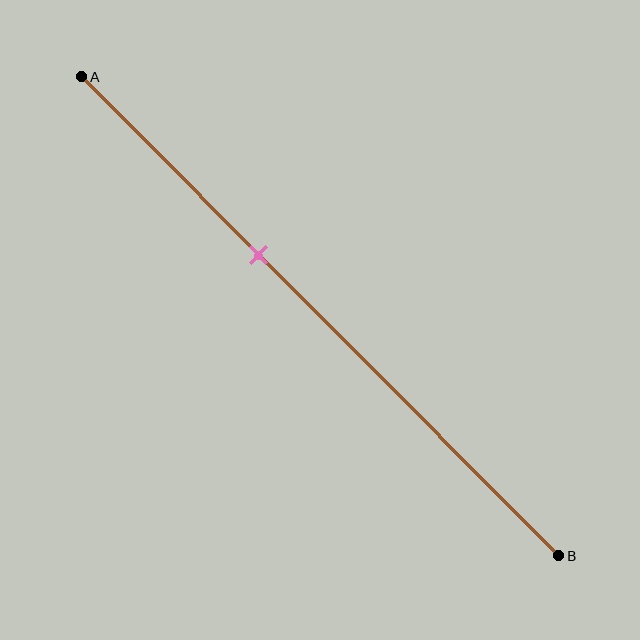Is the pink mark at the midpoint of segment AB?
No, the mark is at about 35% from A, not at the 50% midpoint.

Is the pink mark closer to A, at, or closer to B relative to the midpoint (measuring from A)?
The pink mark is closer to point A than the midpoint of segment AB.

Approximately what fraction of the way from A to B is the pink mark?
The pink mark is approximately 35% of the way from A to B.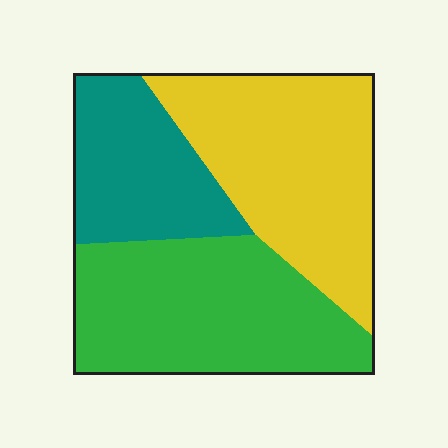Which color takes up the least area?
Teal, at roughly 25%.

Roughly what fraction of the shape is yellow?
Yellow covers 38% of the shape.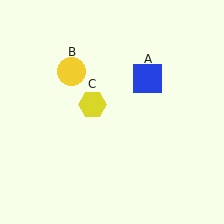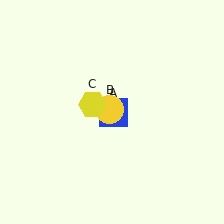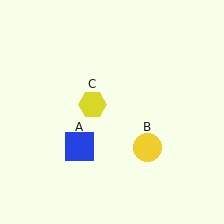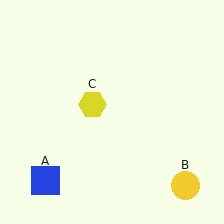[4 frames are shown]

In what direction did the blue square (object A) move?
The blue square (object A) moved down and to the left.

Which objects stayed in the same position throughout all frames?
Yellow hexagon (object C) remained stationary.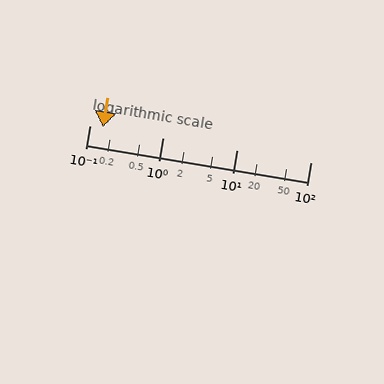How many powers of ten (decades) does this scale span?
The scale spans 3 decades, from 0.1 to 100.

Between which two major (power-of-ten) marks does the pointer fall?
The pointer is between 0.1 and 1.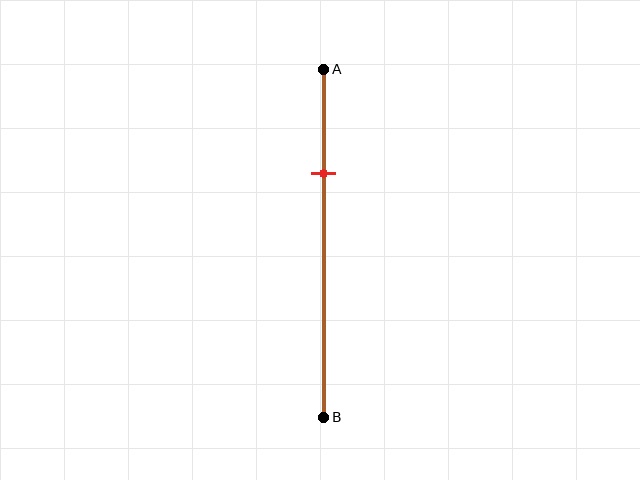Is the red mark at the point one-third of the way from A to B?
No, the mark is at about 30% from A, not at the 33% one-third point.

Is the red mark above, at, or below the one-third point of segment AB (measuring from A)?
The red mark is above the one-third point of segment AB.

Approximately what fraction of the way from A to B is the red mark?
The red mark is approximately 30% of the way from A to B.